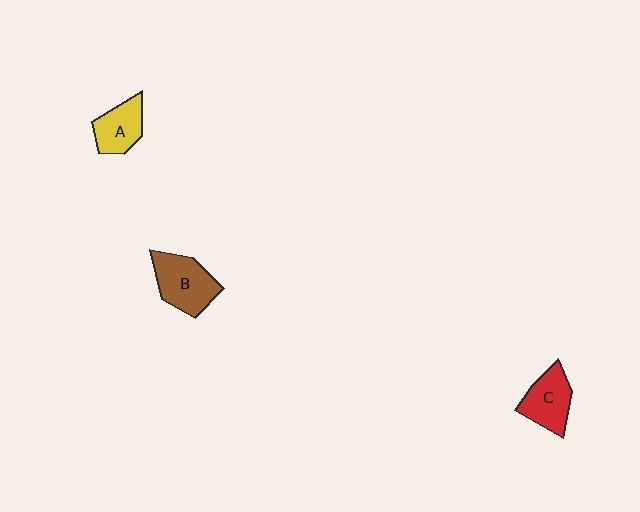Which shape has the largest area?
Shape B (brown).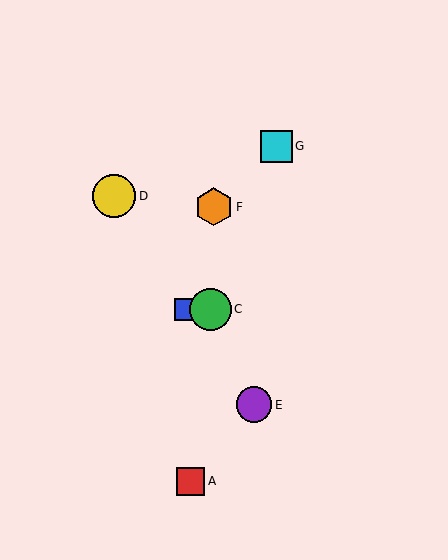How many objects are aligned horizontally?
2 objects (B, C) are aligned horizontally.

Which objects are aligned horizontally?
Objects B, C are aligned horizontally.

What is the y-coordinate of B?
Object B is at y≈309.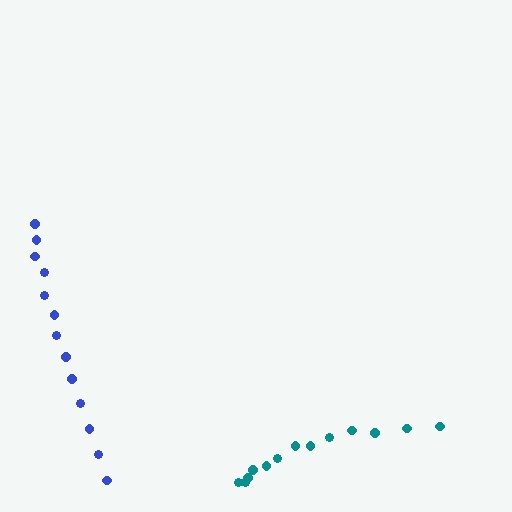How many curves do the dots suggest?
There are 2 distinct paths.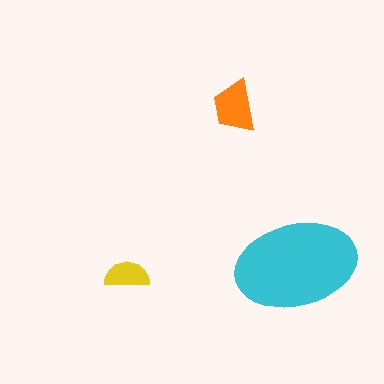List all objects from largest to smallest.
The cyan ellipse, the orange trapezoid, the yellow semicircle.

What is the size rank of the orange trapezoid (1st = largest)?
2nd.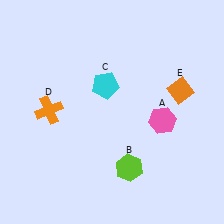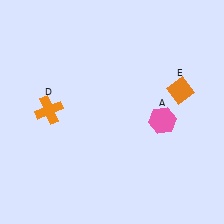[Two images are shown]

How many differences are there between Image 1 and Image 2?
There are 2 differences between the two images.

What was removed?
The cyan pentagon (C), the lime hexagon (B) were removed in Image 2.